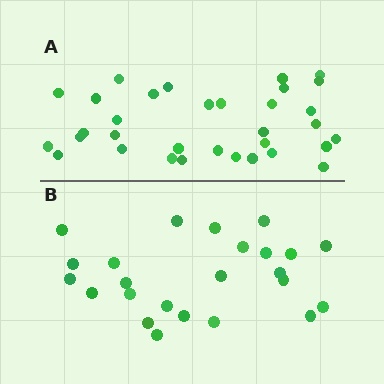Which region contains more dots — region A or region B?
Region A (the top region) has more dots.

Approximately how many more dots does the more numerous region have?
Region A has roughly 8 or so more dots than region B.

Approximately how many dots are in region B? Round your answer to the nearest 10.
About 20 dots. (The exact count is 24, which rounds to 20.)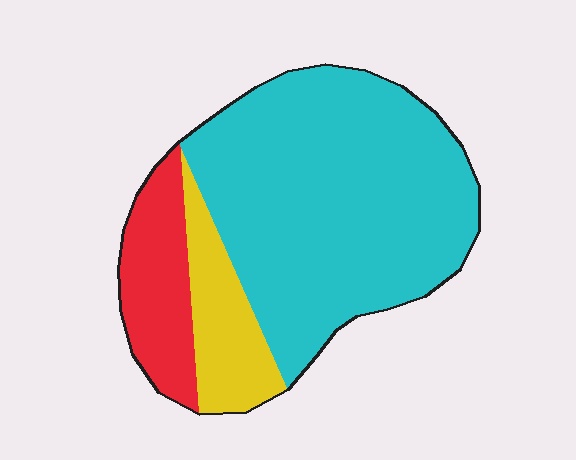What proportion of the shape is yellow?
Yellow takes up about one eighth (1/8) of the shape.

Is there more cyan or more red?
Cyan.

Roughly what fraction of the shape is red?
Red takes up about one sixth (1/6) of the shape.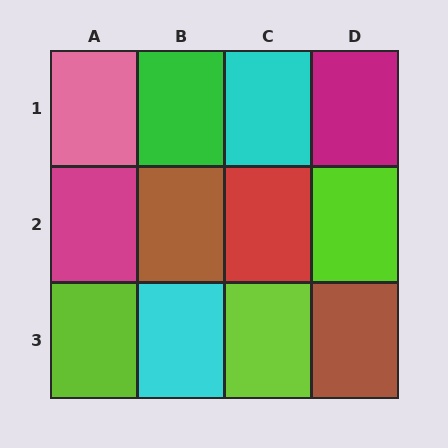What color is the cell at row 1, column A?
Pink.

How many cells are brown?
2 cells are brown.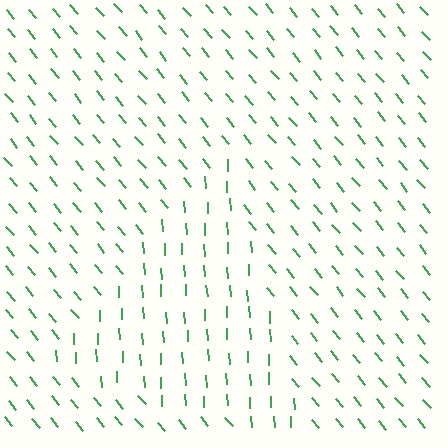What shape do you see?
I see a triangle.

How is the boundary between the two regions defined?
The boundary is defined purely by a change in line orientation (approximately 37 degrees difference). All lines are the same color and thickness.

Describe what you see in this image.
The image is filled with small green line segments. A triangle region in the image has lines oriented differently from the surrounding lines, creating a visible texture boundary.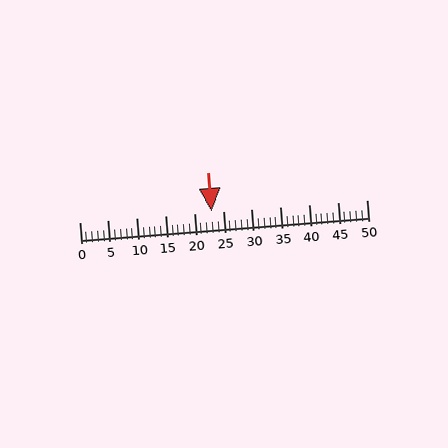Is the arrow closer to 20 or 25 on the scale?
The arrow is closer to 25.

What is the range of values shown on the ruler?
The ruler shows values from 0 to 50.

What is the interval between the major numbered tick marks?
The major tick marks are spaced 5 units apart.